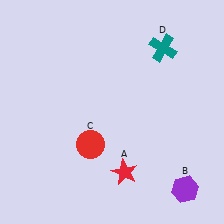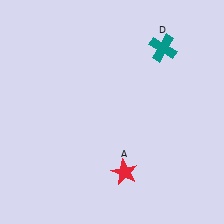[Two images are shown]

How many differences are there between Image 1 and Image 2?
There are 2 differences between the two images.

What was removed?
The purple hexagon (B), the red circle (C) were removed in Image 2.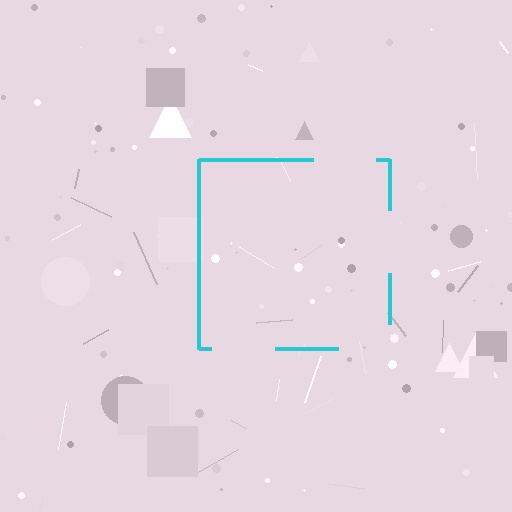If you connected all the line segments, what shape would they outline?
They would outline a square.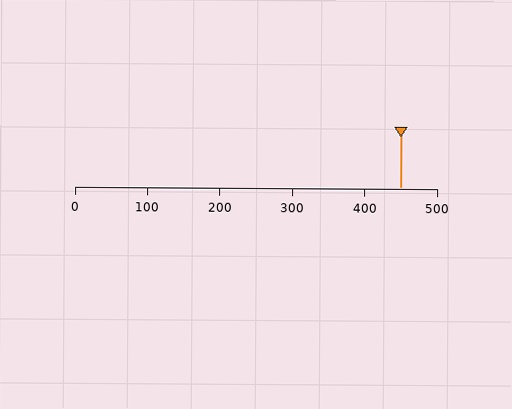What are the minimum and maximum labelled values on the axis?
The axis runs from 0 to 500.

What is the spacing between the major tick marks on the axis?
The major ticks are spaced 100 apart.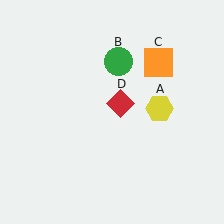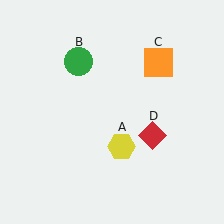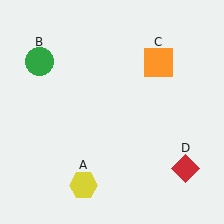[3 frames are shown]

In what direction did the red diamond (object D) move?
The red diamond (object D) moved down and to the right.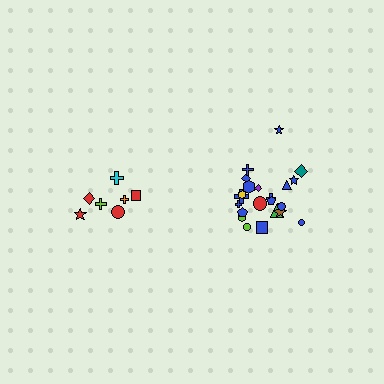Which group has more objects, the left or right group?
The right group.